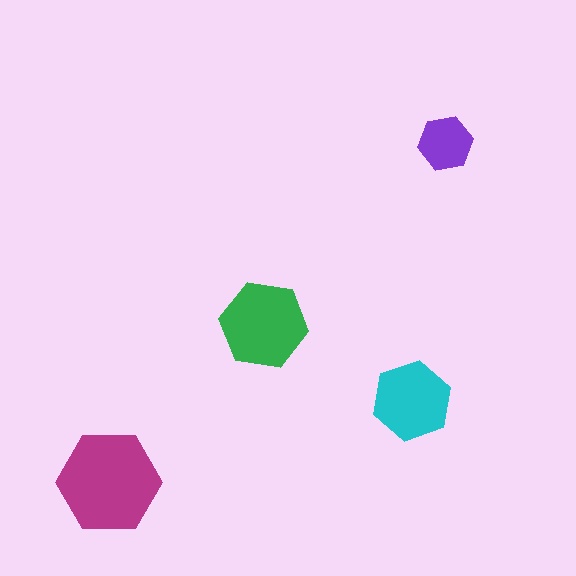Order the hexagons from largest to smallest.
the magenta one, the green one, the cyan one, the purple one.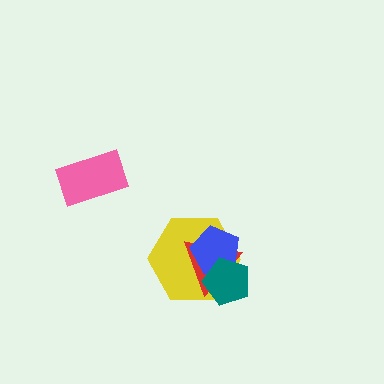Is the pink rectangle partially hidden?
No, no other shape covers it.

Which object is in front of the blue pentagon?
The teal pentagon is in front of the blue pentagon.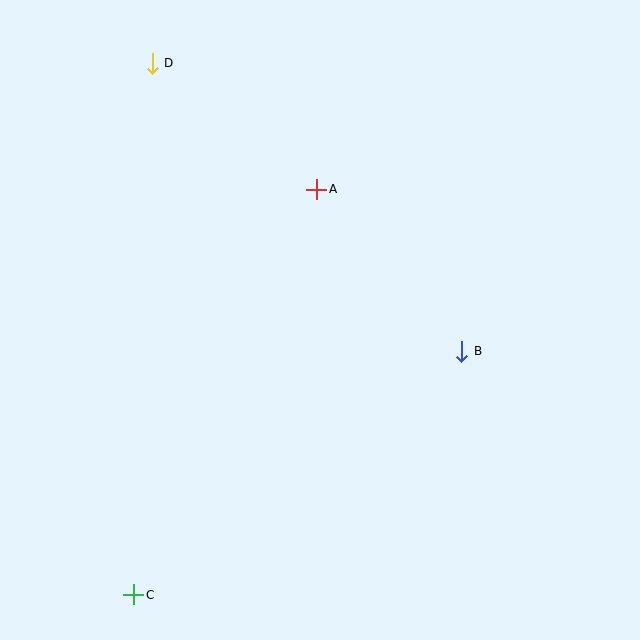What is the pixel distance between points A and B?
The distance between A and B is 218 pixels.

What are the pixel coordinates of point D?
Point D is at (152, 63).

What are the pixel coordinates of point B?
Point B is at (462, 351).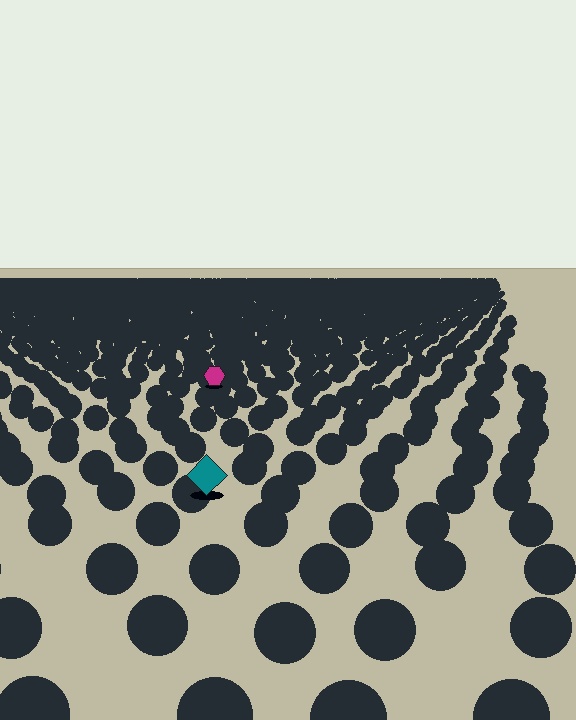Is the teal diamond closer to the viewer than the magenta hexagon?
Yes. The teal diamond is closer — you can tell from the texture gradient: the ground texture is coarser near it.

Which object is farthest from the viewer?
The magenta hexagon is farthest from the viewer. It appears smaller and the ground texture around it is denser.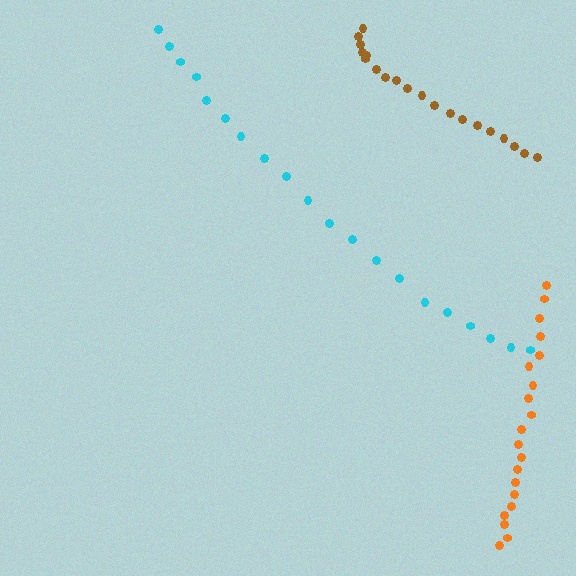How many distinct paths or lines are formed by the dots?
There are 3 distinct paths.